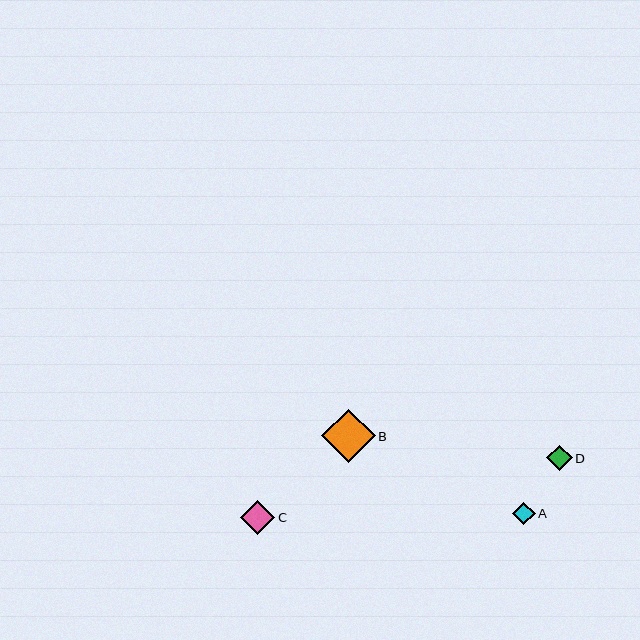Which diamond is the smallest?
Diamond A is the smallest with a size of approximately 23 pixels.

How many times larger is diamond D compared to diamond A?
Diamond D is approximately 1.1 times the size of diamond A.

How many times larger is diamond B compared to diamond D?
Diamond B is approximately 2.1 times the size of diamond D.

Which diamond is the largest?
Diamond B is the largest with a size of approximately 53 pixels.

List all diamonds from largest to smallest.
From largest to smallest: B, C, D, A.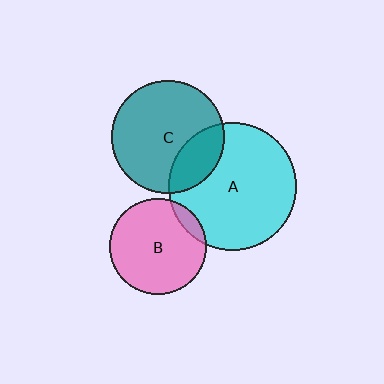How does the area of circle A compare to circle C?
Approximately 1.3 times.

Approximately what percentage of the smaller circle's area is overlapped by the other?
Approximately 10%.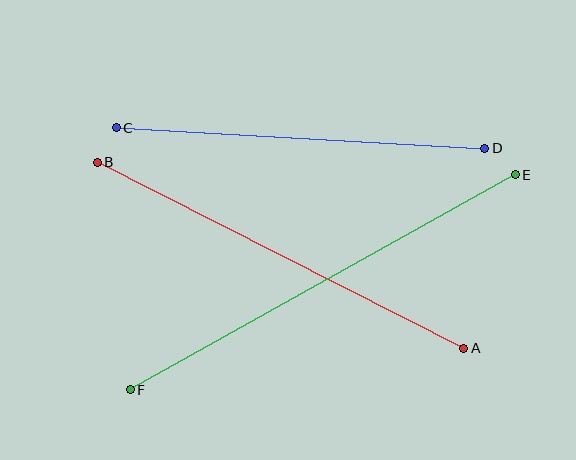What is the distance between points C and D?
The distance is approximately 369 pixels.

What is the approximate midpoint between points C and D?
The midpoint is at approximately (301, 138) pixels.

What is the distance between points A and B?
The distance is approximately 411 pixels.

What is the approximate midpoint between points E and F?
The midpoint is at approximately (323, 282) pixels.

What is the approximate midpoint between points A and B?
The midpoint is at approximately (281, 255) pixels.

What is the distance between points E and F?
The distance is approximately 441 pixels.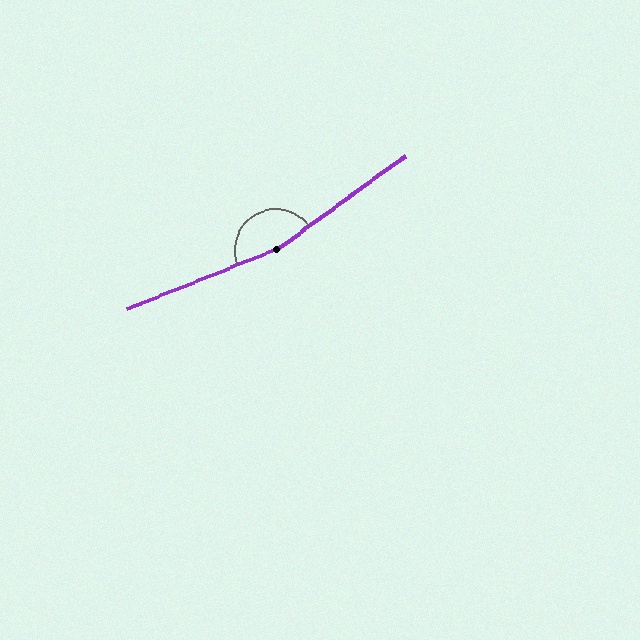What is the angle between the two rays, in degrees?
Approximately 166 degrees.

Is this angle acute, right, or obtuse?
It is obtuse.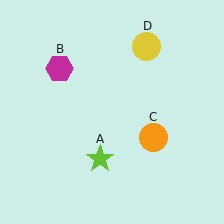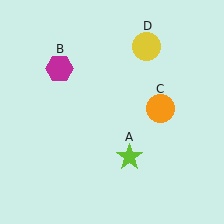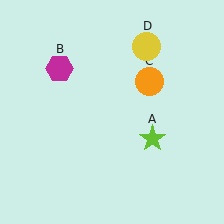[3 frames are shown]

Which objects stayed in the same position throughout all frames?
Magenta hexagon (object B) and yellow circle (object D) remained stationary.